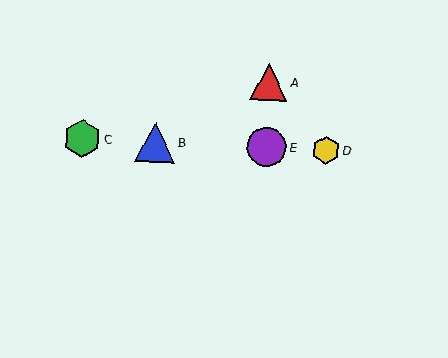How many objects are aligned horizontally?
4 objects (B, C, D, E) are aligned horizontally.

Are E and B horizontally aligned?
Yes, both are at y≈147.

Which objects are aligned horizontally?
Objects B, C, D, E are aligned horizontally.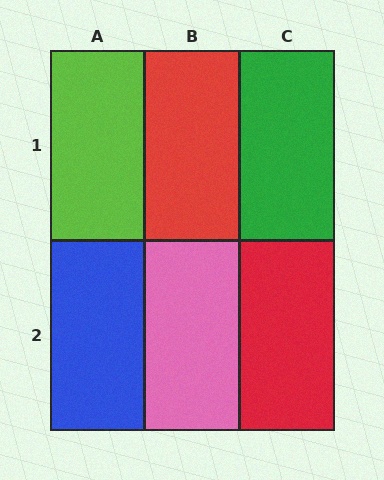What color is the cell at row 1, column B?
Red.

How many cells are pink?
1 cell is pink.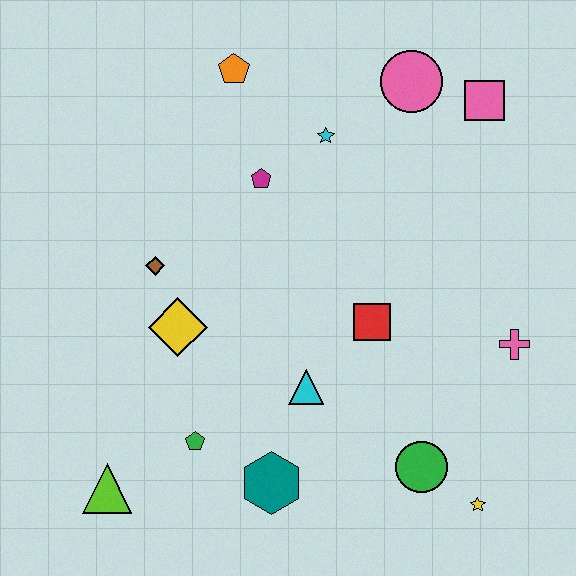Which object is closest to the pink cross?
The red square is closest to the pink cross.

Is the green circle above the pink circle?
No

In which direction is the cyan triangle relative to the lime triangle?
The cyan triangle is to the right of the lime triangle.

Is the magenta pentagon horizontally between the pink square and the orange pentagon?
Yes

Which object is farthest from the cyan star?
The lime triangle is farthest from the cyan star.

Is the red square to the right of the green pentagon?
Yes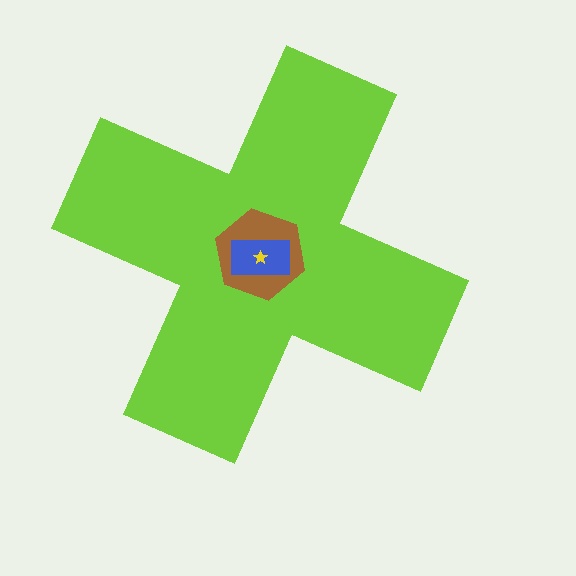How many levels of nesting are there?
4.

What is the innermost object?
The yellow star.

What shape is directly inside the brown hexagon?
The blue rectangle.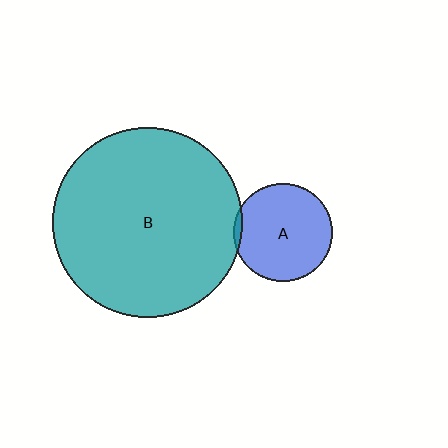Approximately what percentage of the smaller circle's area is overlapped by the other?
Approximately 5%.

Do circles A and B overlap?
Yes.